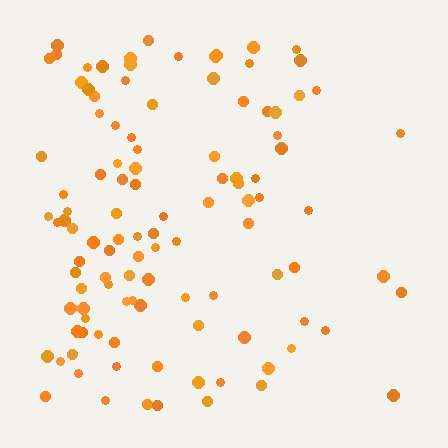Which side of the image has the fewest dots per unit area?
The right.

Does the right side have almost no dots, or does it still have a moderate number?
Still a moderate number, just noticeably fewer than the left.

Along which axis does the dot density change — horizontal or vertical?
Horizontal.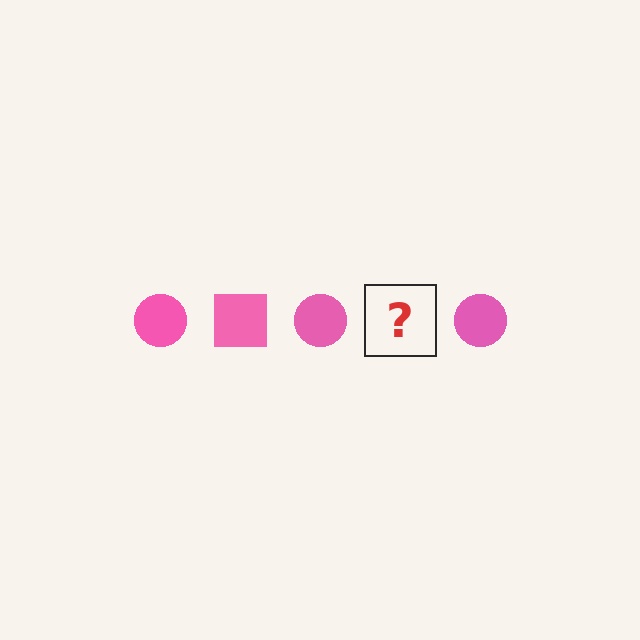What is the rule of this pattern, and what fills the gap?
The rule is that the pattern cycles through circle, square shapes in pink. The gap should be filled with a pink square.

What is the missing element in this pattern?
The missing element is a pink square.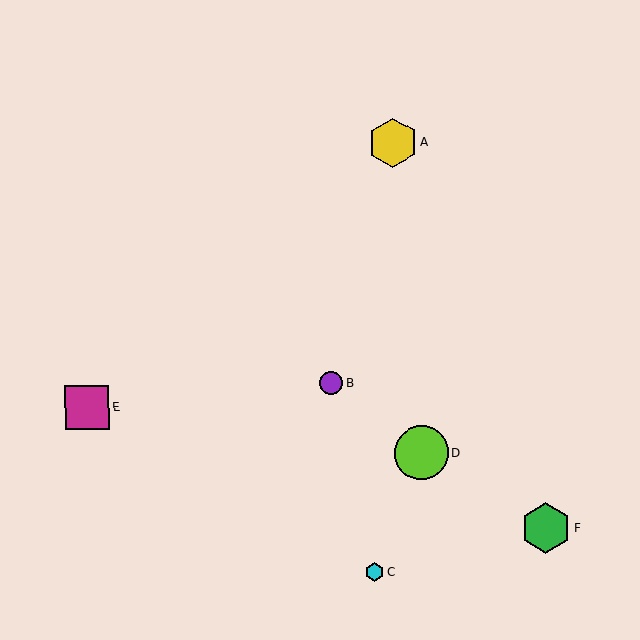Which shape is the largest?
The lime circle (labeled D) is the largest.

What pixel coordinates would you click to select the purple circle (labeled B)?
Click at (331, 383) to select the purple circle B.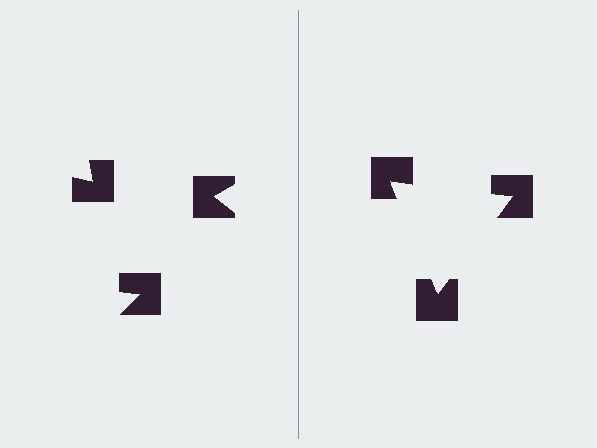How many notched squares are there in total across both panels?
6 — 3 on each side.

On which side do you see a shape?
An illusory triangle appears on the right side. On the left side the wedge cuts are rotated, so no coherent shape forms.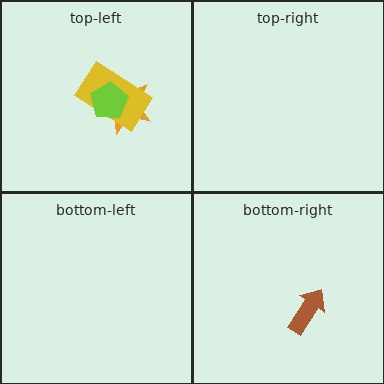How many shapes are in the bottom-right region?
1.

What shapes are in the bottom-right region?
The brown arrow.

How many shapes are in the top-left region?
3.